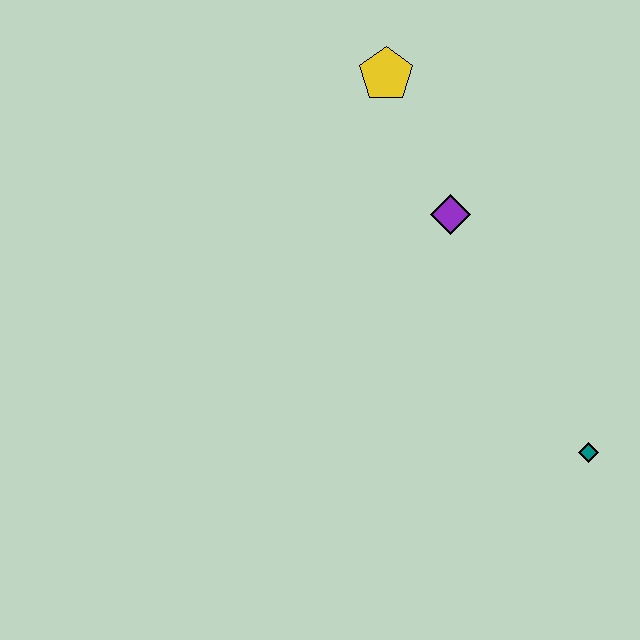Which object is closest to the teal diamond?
The purple diamond is closest to the teal diamond.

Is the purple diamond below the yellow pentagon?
Yes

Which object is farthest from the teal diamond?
The yellow pentagon is farthest from the teal diamond.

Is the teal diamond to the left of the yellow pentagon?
No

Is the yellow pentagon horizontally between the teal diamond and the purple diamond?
No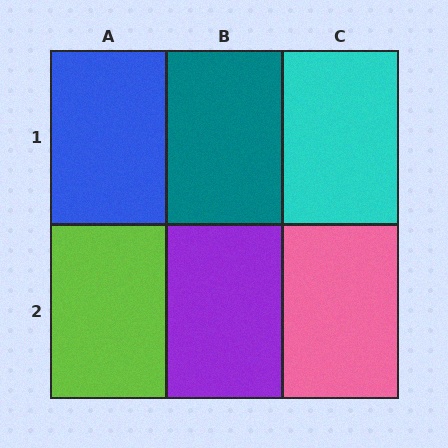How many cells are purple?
1 cell is purple.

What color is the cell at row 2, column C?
Pink.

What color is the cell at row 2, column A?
Lime.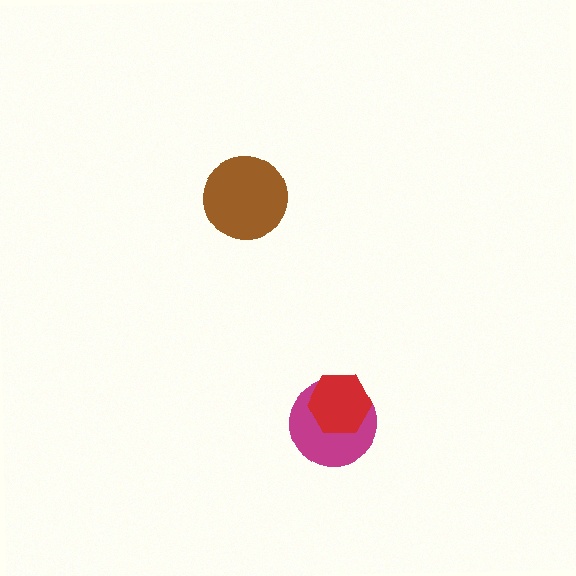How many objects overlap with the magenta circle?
1 object overlaps with the magenta circle.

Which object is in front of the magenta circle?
The red hexagon is in front of the magenta circle.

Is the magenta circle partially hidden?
Yes, it is partially covered by another shape.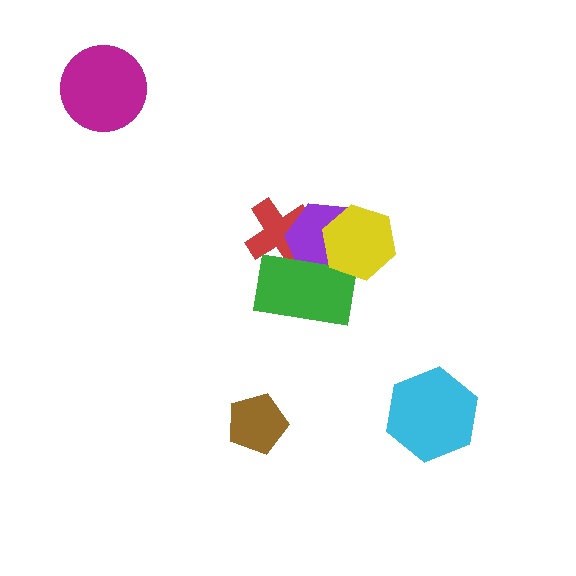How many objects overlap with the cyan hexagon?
0 objects overlap with the cyan hexagon.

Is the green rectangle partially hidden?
Yes, it is partially covered by another shape.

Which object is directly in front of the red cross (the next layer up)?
The purple hexagon is directly in front of the red cross.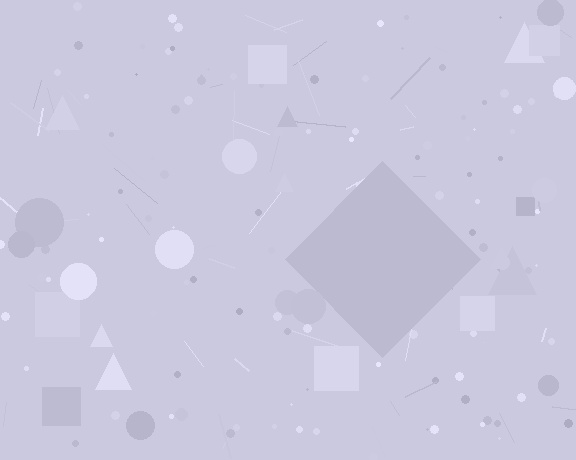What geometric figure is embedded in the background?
A diamond is embedded in the background.